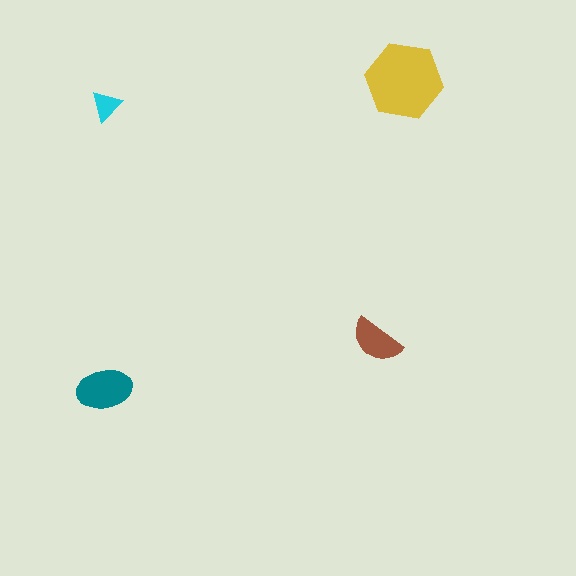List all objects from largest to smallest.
The yellow hexagon, the teal ellipse, the brown semicircle, the cyan triangle.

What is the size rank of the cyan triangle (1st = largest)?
4th.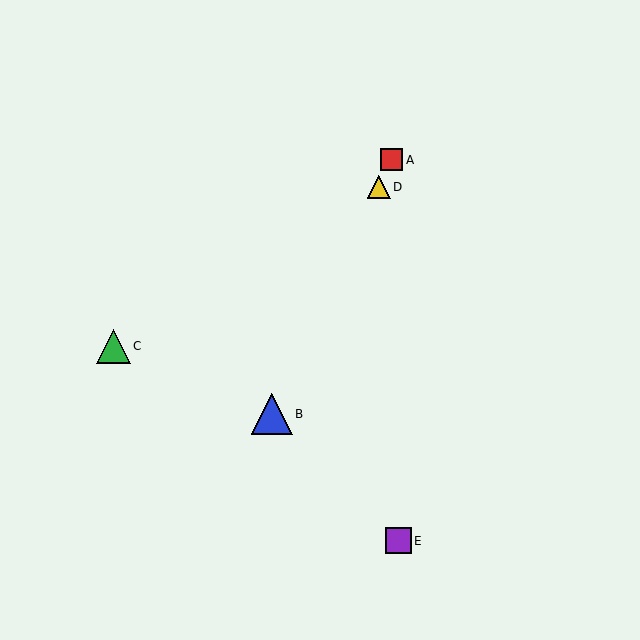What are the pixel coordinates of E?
Object E is at (398, 541).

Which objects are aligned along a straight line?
Objects A, B, D are aligned along a straight line.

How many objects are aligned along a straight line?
3 objects (A, B, D) are aligned along a straight line.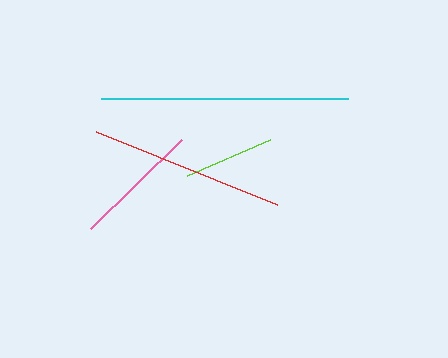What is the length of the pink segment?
The pink segment is approximately 127 pixels long.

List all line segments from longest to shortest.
From longest to shortest: cyan, red, pink, lime.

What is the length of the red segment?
The red segment is approximately 196 pixels long.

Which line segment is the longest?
The cyan line is the longest at approximately 248 pixels.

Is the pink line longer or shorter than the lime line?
The pink line is longer than the lime line.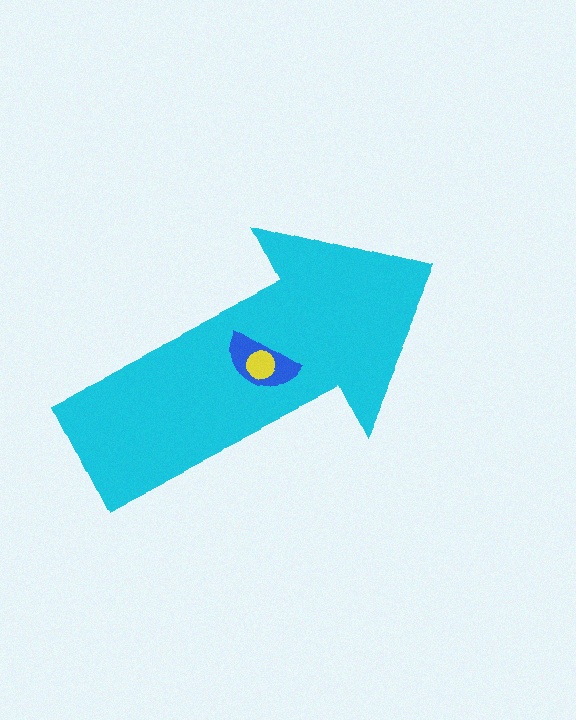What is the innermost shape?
The yellow circle.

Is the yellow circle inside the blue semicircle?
Yes.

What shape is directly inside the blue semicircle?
The yellow circle.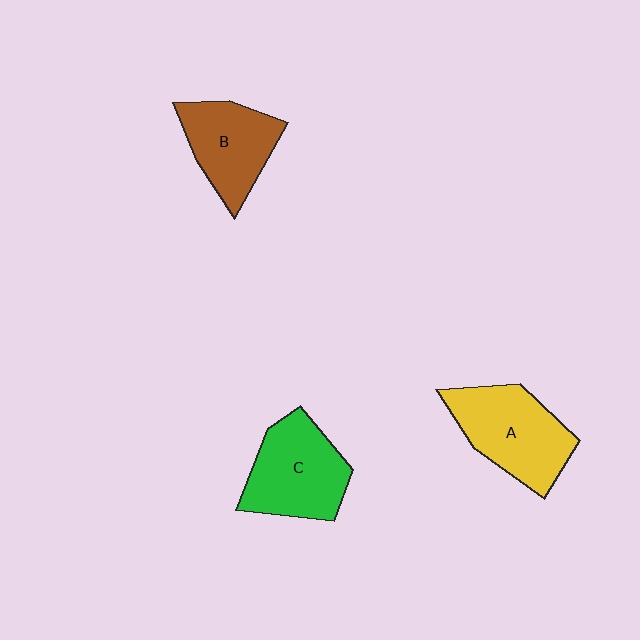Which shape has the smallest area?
Shape B (brown).